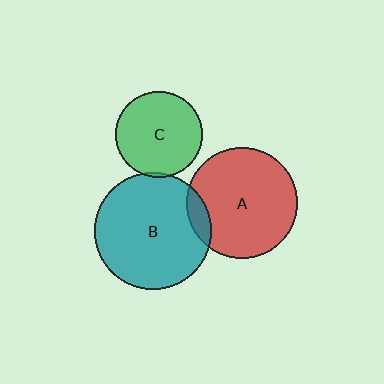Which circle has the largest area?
Circle B (teal).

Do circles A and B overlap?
Yes.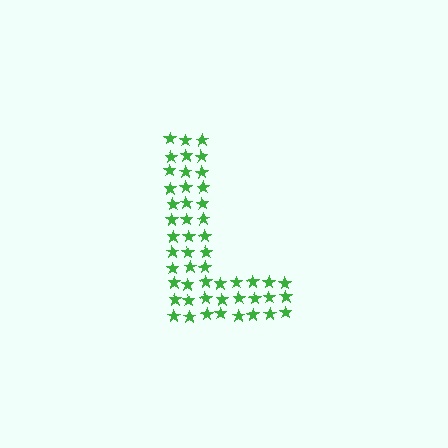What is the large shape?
The large shape is the letter L.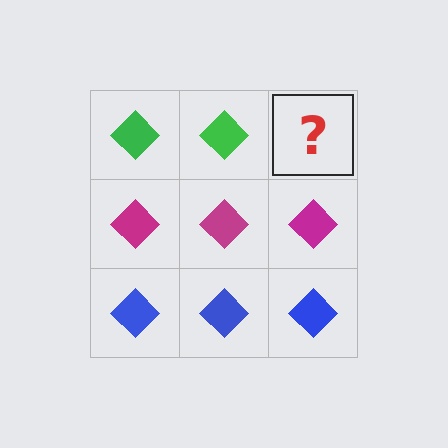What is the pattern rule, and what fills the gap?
The rule is that each row has a consistent color. The gap should be filled with a green diamond.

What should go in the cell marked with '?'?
The missing cell should contain a green diamond.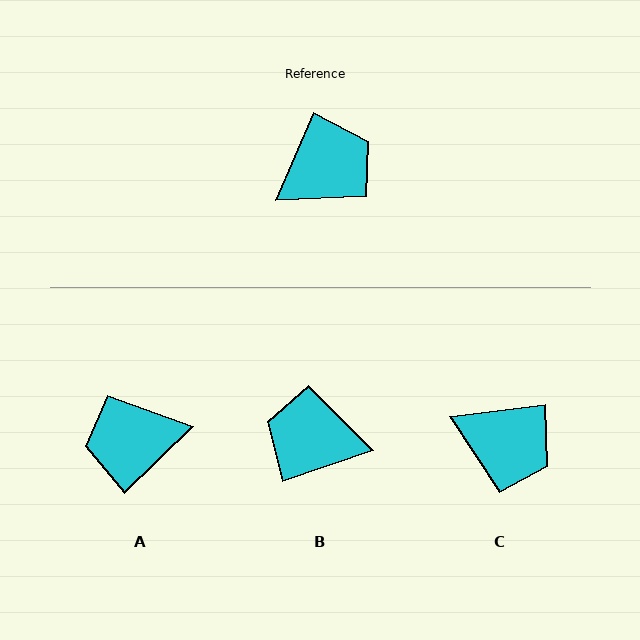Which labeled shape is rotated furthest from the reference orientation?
A, about 158 degrees away.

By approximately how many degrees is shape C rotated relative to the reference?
Approximately 60 degrees clockwise.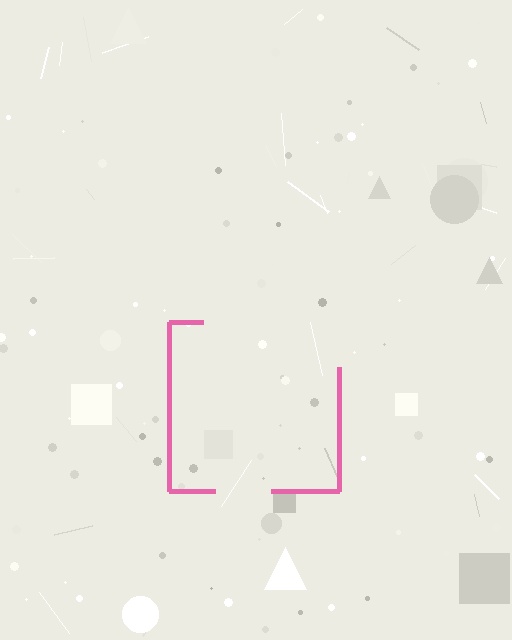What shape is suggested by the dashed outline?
The dashed outline suggests a square.